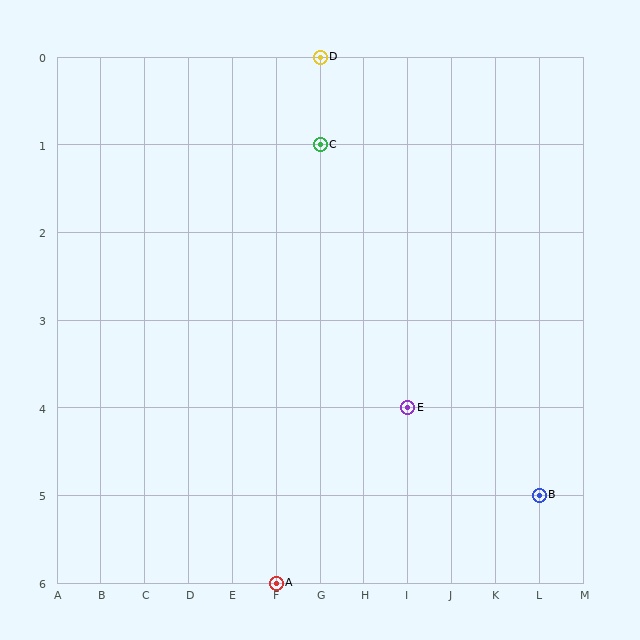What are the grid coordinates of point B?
Point B is at grid coordinates (L, 5).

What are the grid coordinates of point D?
Point D is at grid coordinates (G, 0).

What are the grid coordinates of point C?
Point C is at grid coordinates (G, 1).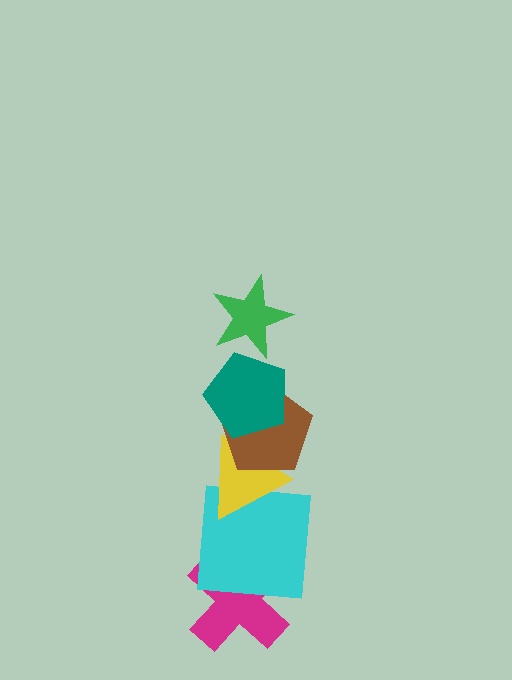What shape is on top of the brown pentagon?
The teal pentagon is on top of the brown pentagon.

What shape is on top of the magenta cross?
The cyan square is on top of the magenta cross.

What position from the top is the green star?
The green star is 1st from the top.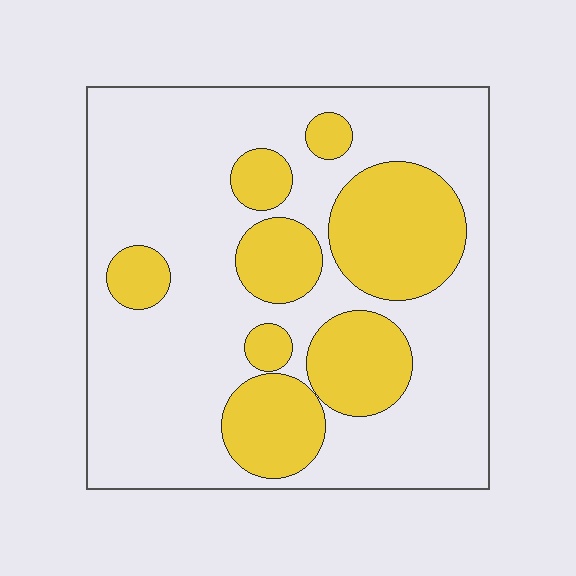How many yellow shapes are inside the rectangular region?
8.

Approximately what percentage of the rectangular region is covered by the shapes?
Approximately 30%.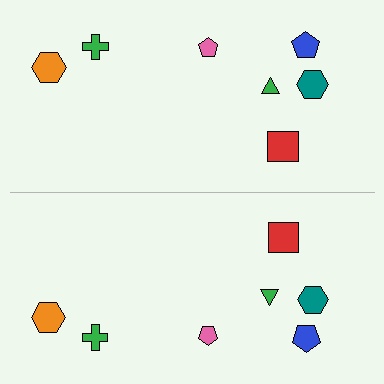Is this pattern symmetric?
Yes, this pattern has bilateral (reflection) symmetry.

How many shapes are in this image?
There are 14 shapes in this image.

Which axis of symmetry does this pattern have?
The pattern has a horizontal axis of symmetry running through the center of the image.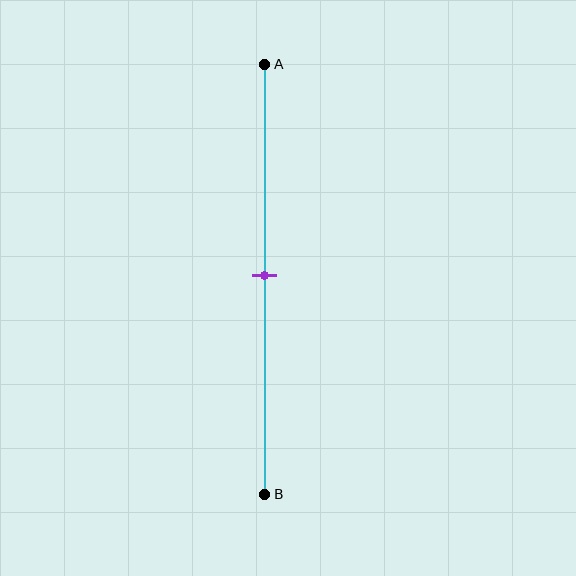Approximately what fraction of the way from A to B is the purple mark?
The purple mark is approximately 50% of the way from A to B.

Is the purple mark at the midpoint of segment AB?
Yes, the mark is approximately at the midpoint.